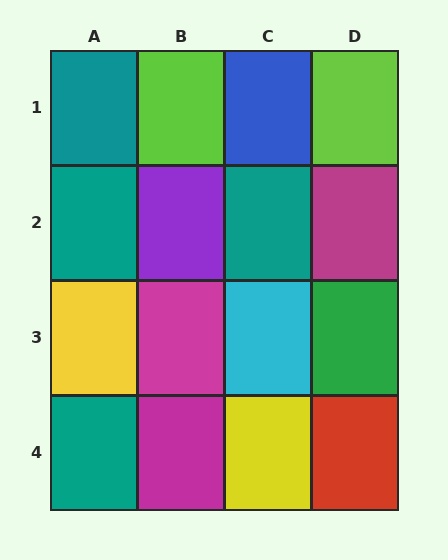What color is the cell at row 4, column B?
Magenta.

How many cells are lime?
2 cells are lime.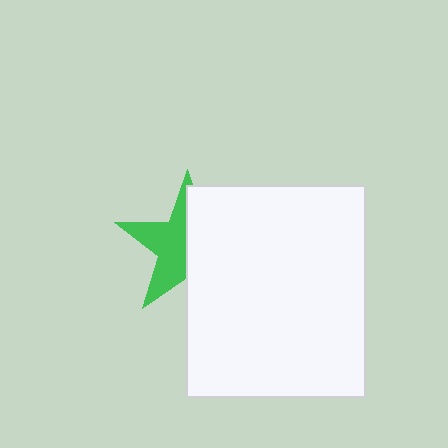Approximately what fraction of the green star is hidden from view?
Roughly 52% of the green star is hidden behind the white rectangle.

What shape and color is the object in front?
The object in front is a white rectangle.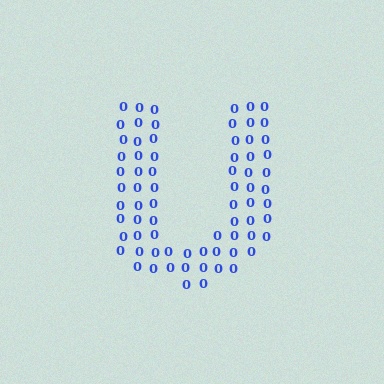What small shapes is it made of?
It is made of small digit 0's.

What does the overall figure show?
The overall figure shows the letter U.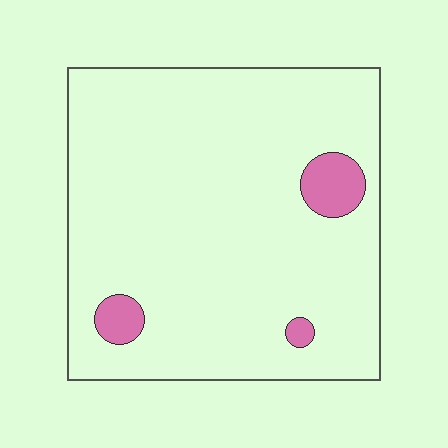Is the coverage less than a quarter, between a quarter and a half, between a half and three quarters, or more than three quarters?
Less than a quarter.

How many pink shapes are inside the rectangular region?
3.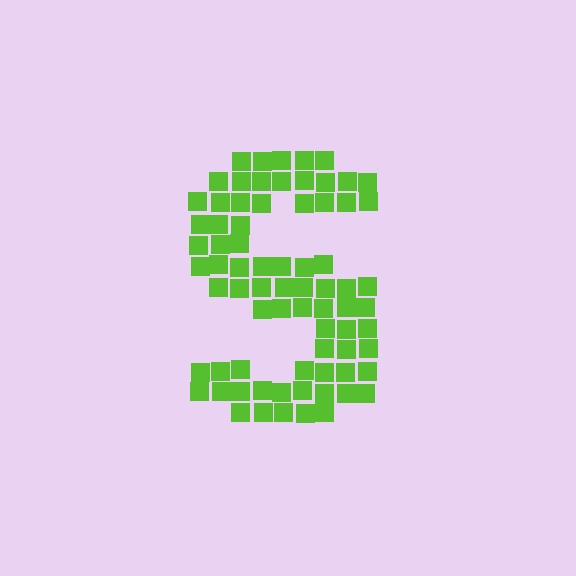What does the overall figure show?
The overall figure shows the letter S.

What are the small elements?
The small elements are squares.